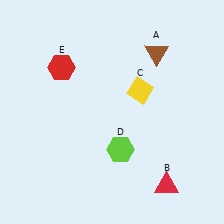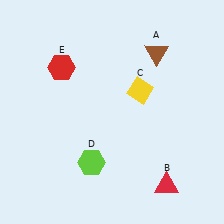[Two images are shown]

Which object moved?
The lime hexagon (D) moved left.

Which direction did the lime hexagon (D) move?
The lime hexagon (D) moved left.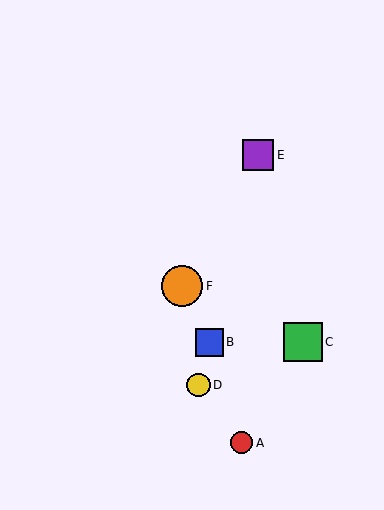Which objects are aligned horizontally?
Objects B, C are aligned horizontally.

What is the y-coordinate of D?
Object D is at y≈385.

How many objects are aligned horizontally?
2 objects (B, C) are aligned horizontally.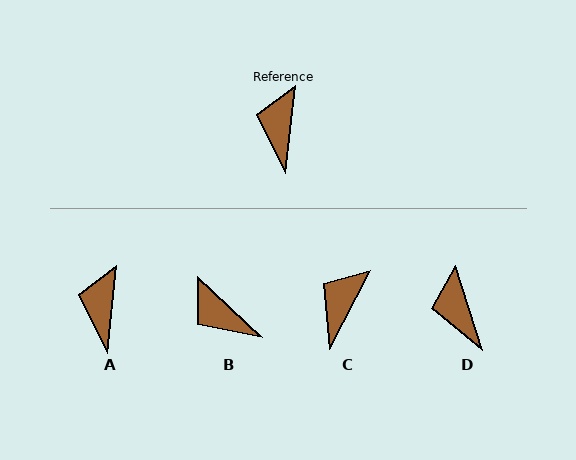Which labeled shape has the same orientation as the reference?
A.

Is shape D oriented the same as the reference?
No, it is off by about 24 degrees.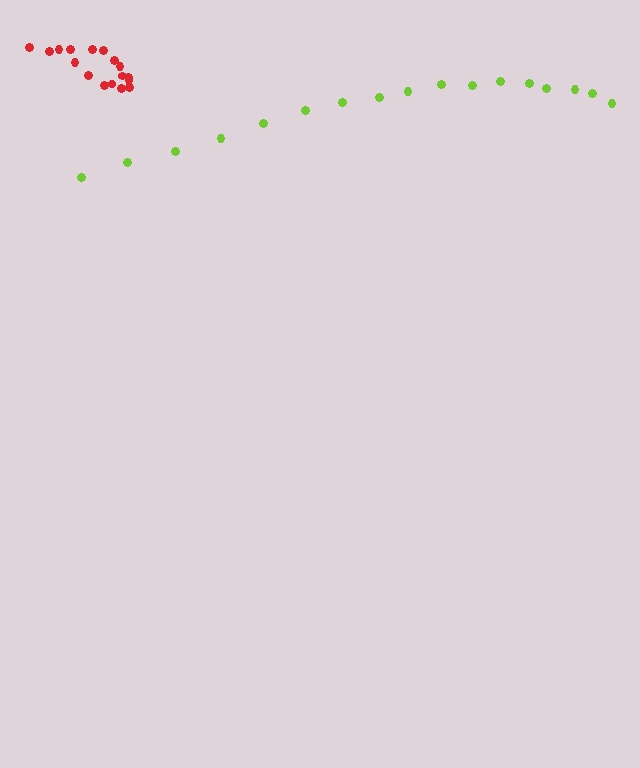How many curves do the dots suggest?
There are 2 distinct paths.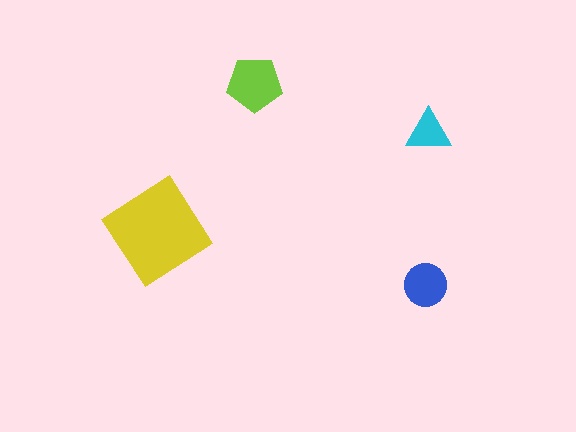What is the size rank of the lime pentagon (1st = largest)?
2nd.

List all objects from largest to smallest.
The yellow diamond, the lime pentagon, the blue circle, the cyan triangle.